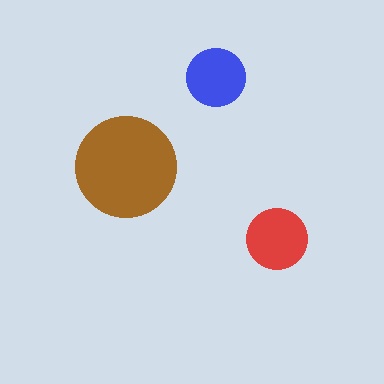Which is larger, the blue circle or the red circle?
The red one.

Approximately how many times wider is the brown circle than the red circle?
About 1.5 times wider.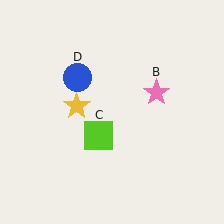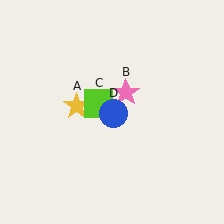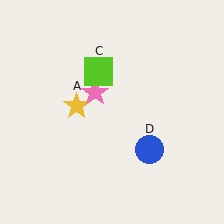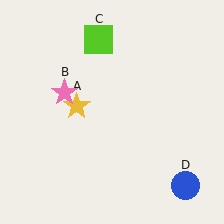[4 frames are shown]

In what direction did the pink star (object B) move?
The pink star (object B) moved left.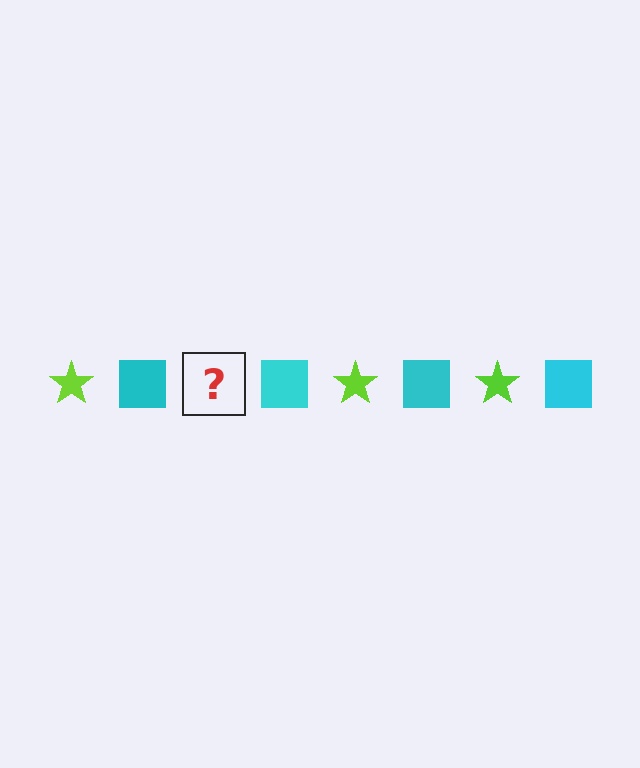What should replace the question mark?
The question mark should be replaced with a lime star.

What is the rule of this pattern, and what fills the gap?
The rule is that the pattern alternates between lime star and cyan square. The gap should be filled with a lime star.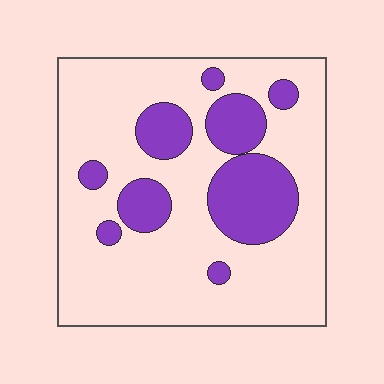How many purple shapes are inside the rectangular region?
9.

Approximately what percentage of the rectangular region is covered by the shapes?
Approximately 25%.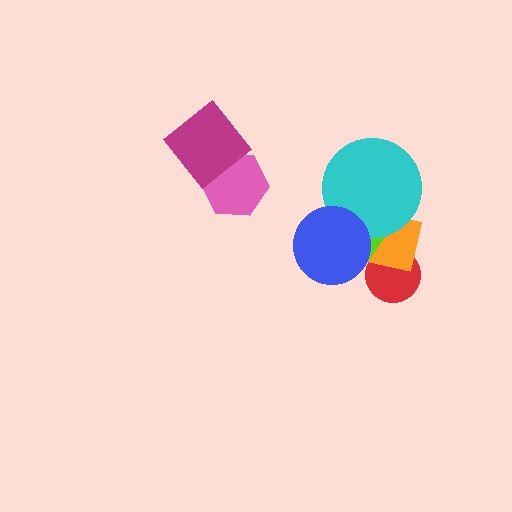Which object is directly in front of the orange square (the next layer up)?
The lime pentagon is directly in front of the orange square.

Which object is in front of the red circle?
The orange square is in front of the red circle.